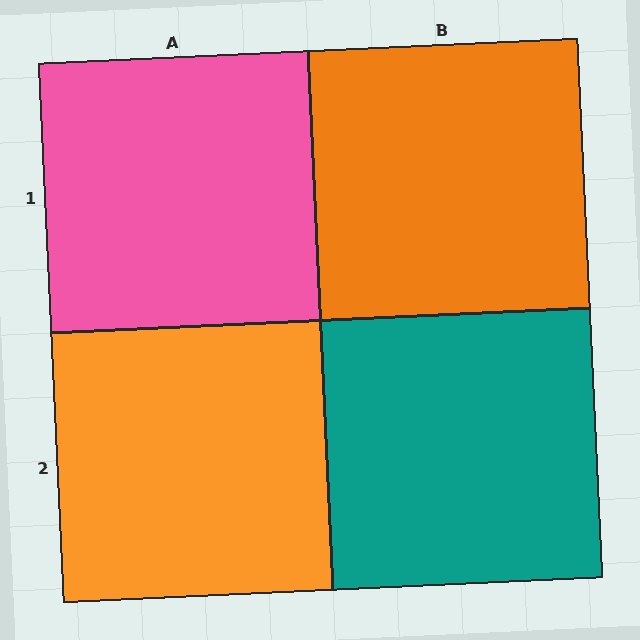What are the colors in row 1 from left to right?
Pink, orange.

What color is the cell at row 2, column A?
Orange.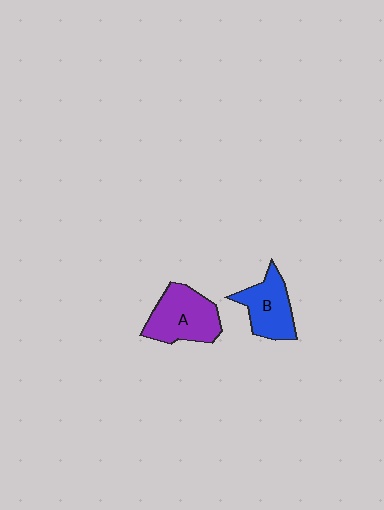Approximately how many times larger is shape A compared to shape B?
Approximately 1.2 times.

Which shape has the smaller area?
Shape B (blue).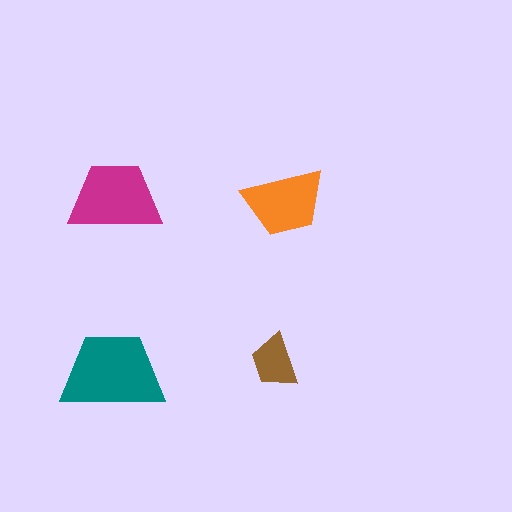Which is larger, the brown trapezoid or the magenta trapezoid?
The magenta one.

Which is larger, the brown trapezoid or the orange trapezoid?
The orange one.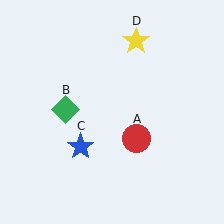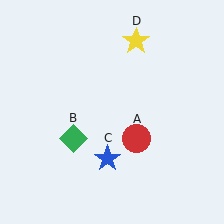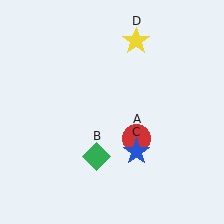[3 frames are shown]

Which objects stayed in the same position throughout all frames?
Red circle (object A) and yellow star (object D) remained stationary.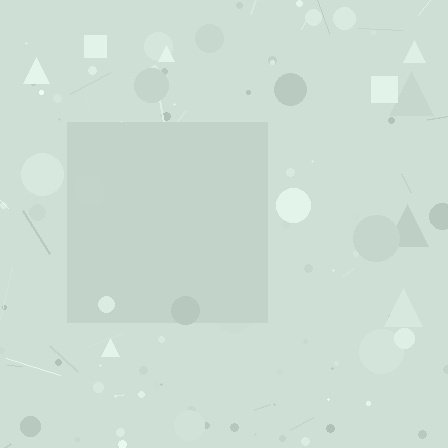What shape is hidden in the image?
A square is hidden in the image.